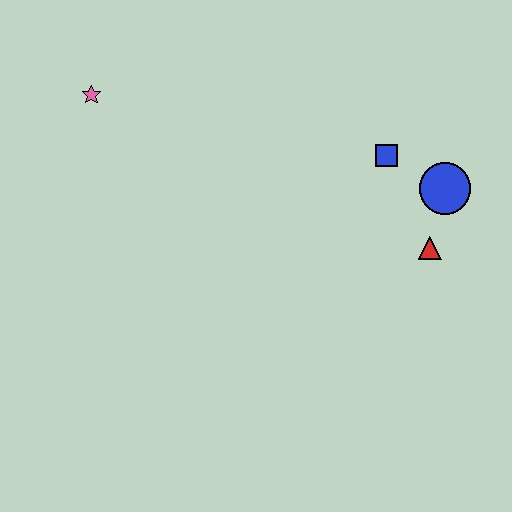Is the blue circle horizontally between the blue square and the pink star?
No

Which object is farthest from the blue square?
The pink star is farthest from the blue square.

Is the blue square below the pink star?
Yes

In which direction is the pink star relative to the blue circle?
The pink star is to the left of the blue circle.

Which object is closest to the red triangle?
The blue circle is closest to the red triangle.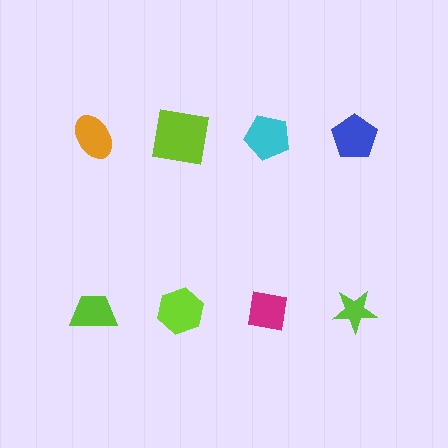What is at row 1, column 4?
A blue pentagon.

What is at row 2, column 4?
A lime star.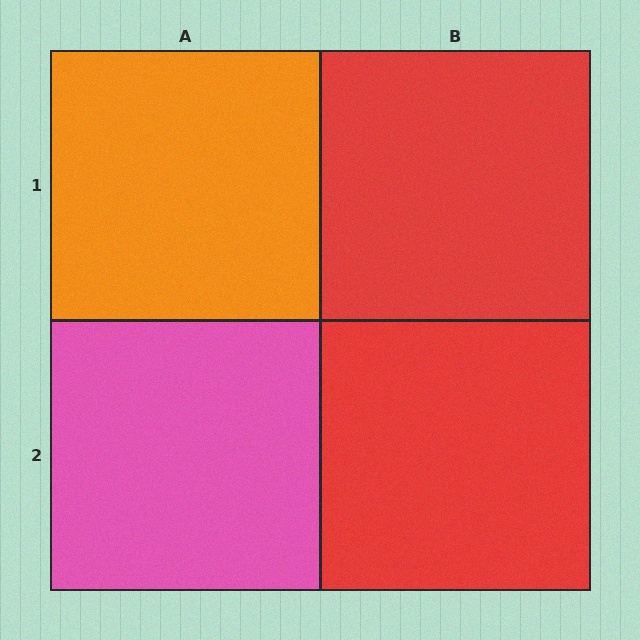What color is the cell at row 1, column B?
Red.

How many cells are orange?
1 cell is orange.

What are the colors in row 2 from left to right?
Pink, red.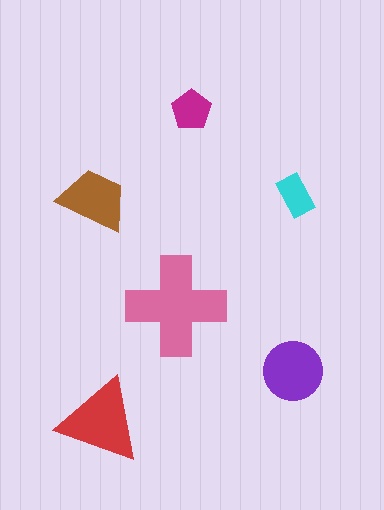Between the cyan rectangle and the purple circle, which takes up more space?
The purple circle.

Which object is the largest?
The pink cross.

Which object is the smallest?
The cyan rectangle.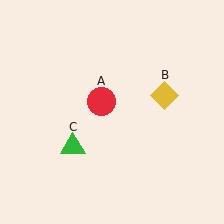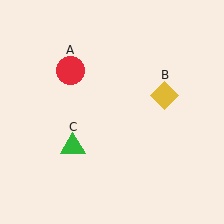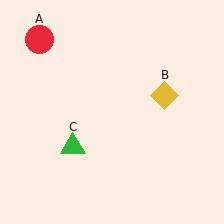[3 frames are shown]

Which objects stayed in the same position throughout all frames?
Yellow diamond (object B) and green triangle (object C) remained stationary.